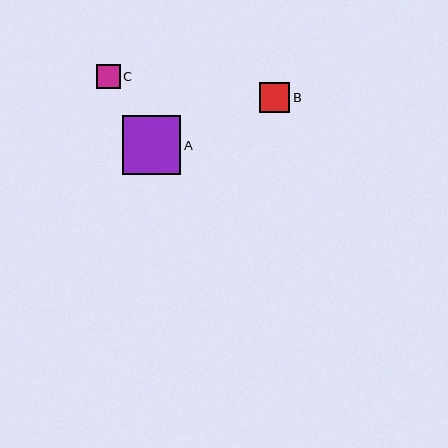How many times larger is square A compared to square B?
Square A is approximately 1.9 times the size of square B.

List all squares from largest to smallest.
From largest to smallest: A, B, C.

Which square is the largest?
Square A is the largest with a size of approximately 59 pixels.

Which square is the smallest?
Square C is the smallest with a size of approximately 24 pixels.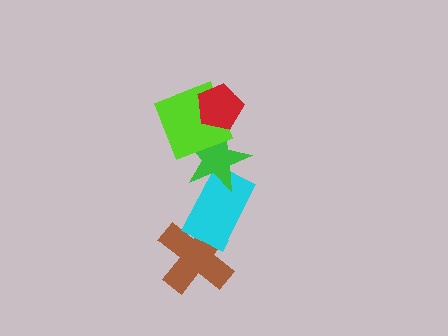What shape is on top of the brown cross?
The cyan rectangle is on top of the brown cross.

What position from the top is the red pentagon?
The red pentagon is 1st from the top.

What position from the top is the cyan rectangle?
The cyan rectangle is 4th from the top.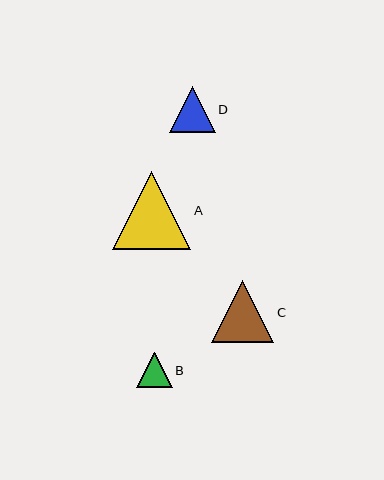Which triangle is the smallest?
Triangle B is the smallest with a size of approximately 35 pixels.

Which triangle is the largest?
Triangle A is the largest with a size of approximately 78 pixels.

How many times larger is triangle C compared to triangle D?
Triangle C is approximately 1.4 times the size of triangle D.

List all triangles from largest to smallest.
From largest to smallest: A, C, D, B.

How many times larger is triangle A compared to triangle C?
Triangle A is approximately 1.2 times the size of triangle C.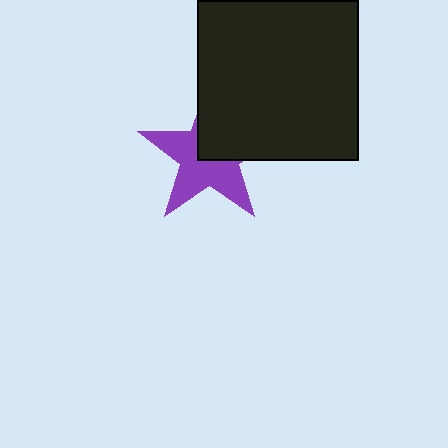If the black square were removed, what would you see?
You would see the complete purple star.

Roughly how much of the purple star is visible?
About half of it is visible (roughly 58%).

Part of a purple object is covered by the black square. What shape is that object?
It is a star.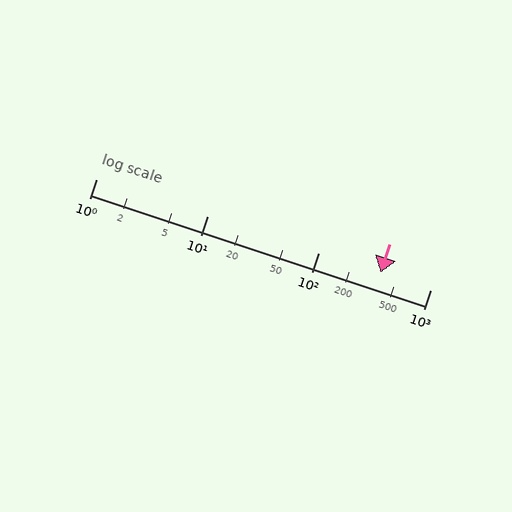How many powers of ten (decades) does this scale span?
The scale spans 3 decades, from 1 to 1000.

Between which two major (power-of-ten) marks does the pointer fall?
The pointer is between 100 and 1000.